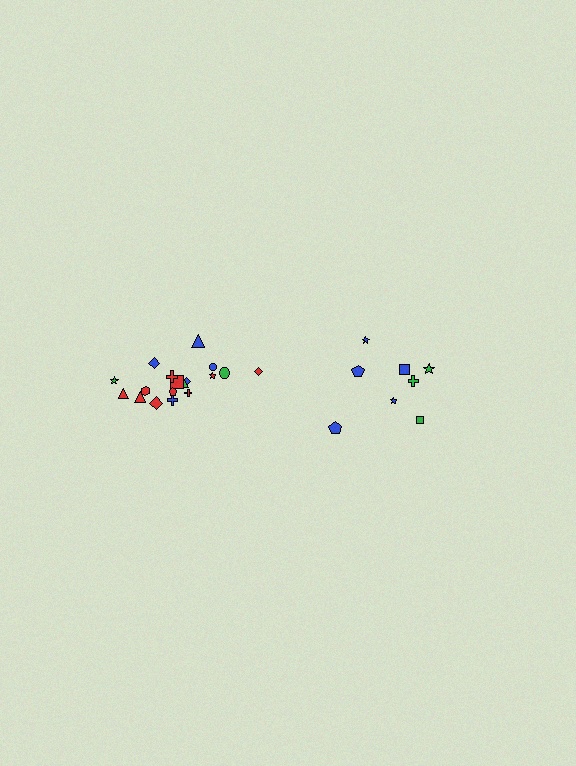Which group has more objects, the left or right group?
The left group.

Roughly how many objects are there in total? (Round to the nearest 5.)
Roughly 25 objects in total.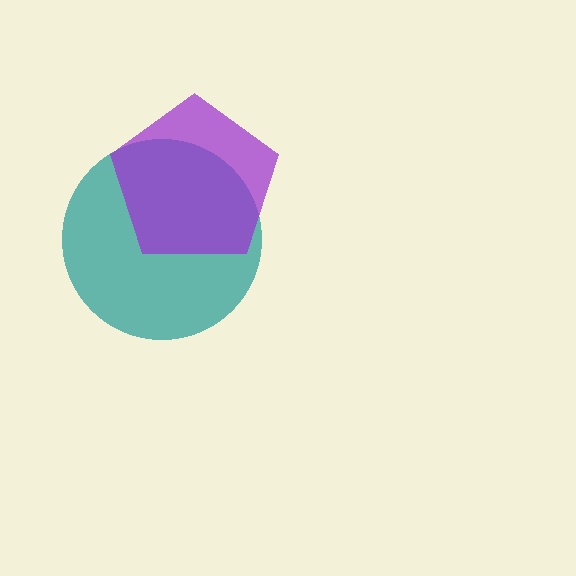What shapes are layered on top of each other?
The layered shapes are: a teal circle, a purple pentagon.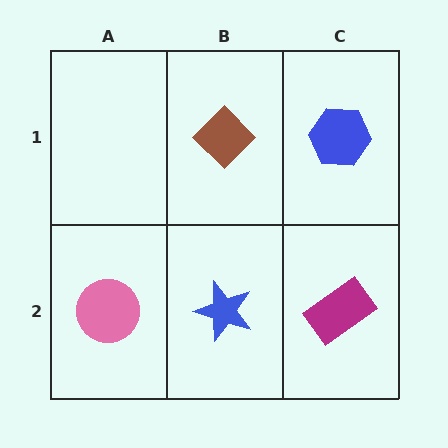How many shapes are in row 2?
3 shapes.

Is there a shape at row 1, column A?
No, that cell is empty.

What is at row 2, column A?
A pink circle.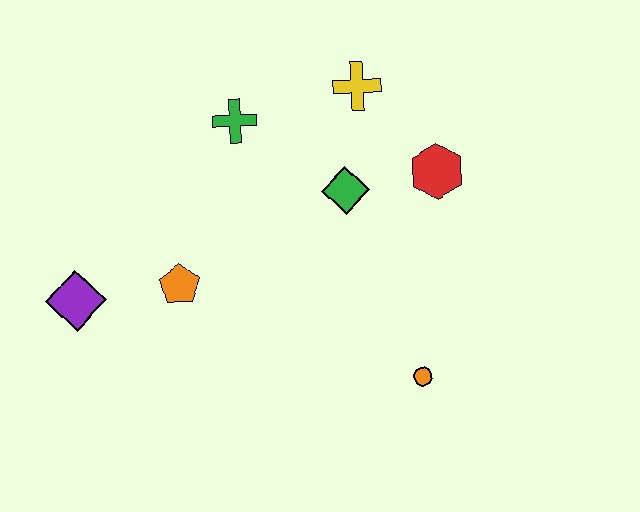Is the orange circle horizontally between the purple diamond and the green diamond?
No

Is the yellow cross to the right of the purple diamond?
Yes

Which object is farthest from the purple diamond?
The red hexagon is farthest from the purple diamond.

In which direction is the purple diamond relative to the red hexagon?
The purple diamond is to the left of the red hexagon.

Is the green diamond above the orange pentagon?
Yes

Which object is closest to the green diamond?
The red hexagon is closest to the green diamond.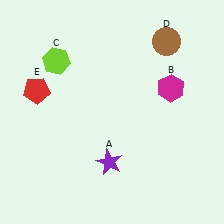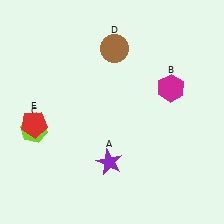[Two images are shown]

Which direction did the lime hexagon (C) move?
The lime hexagon (C) moved down.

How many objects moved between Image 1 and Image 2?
3 objects moved between the two images.